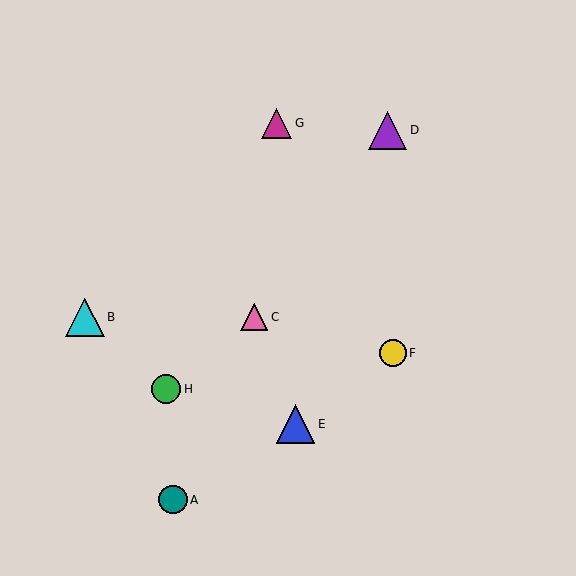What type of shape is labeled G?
Shape G is a magenta triangle.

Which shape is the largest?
The cyan triangle (labeled B) is the largest.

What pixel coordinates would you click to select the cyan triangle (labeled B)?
Click at (85, 317) to select the cyan triangle B.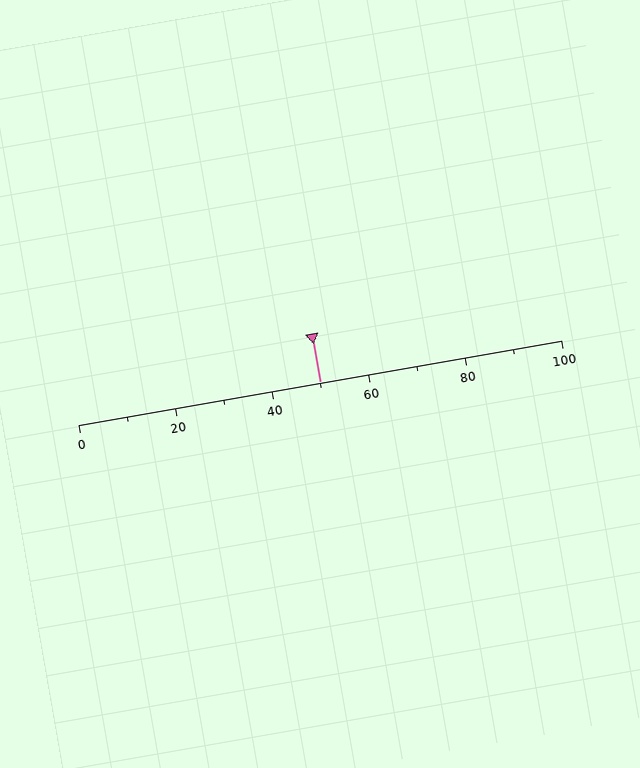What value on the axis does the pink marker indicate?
The marker indicates approximately 50.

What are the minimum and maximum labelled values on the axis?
The axis runs from 0 to 100.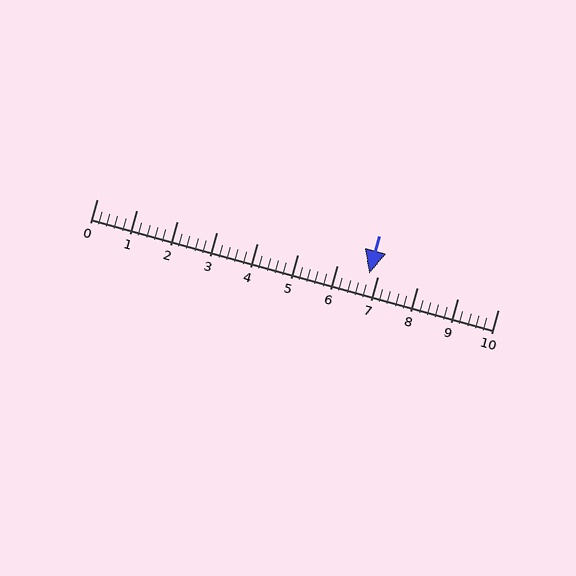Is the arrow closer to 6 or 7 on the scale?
The arrow is closer to 7.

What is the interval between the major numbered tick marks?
The major tick marks are spaced 1 units apart.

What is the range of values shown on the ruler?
The ruler shows values from 0 to 10.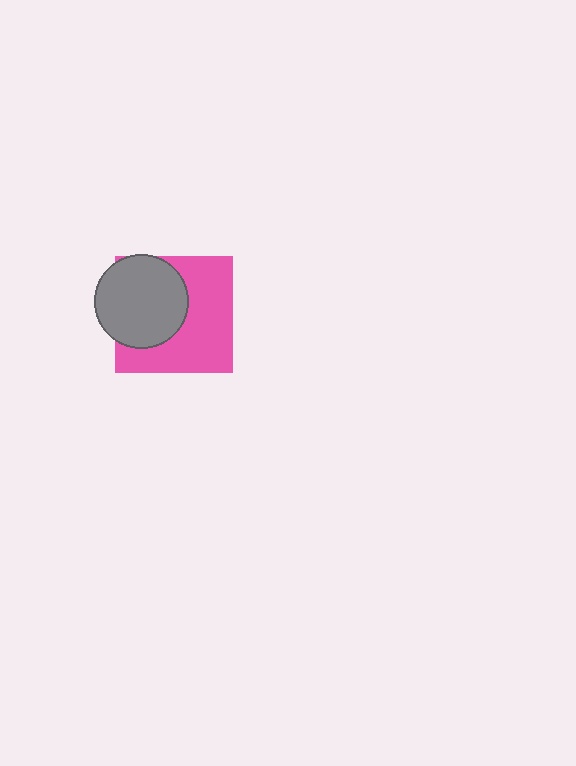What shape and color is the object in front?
The object in front is a gray circle.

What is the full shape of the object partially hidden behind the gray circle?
The partially hidden object is a pink square.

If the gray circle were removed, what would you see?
You would see the complete pink square.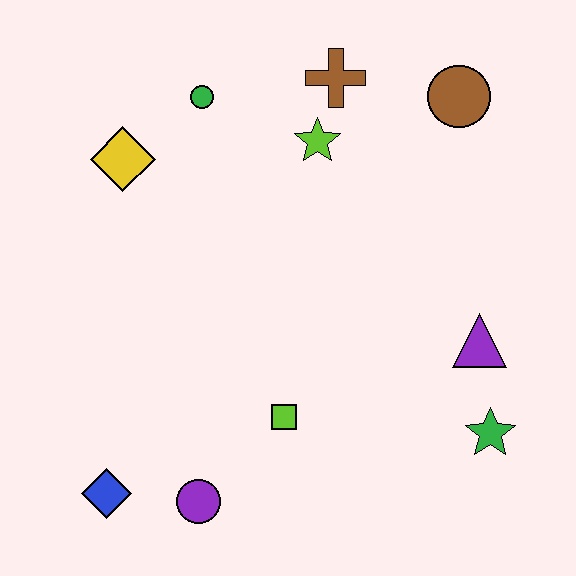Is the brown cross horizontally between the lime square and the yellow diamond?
No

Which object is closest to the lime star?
The brown cross is closest to the lime star.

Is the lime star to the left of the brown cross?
Yes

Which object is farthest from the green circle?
The green star is farthest from the green circle.